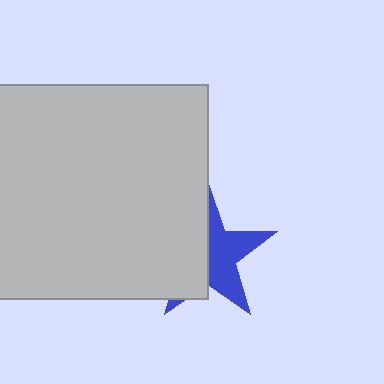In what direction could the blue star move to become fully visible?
The blue star could move right. That would shift it out from behind the light gray square entirely.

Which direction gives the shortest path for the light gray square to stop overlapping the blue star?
Moving left gives the shortest separation.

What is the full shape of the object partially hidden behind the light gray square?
The partially hidden object is a blue star.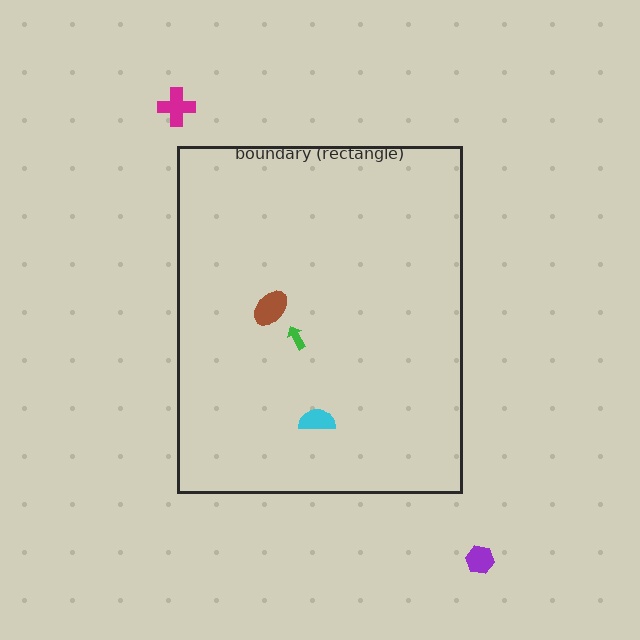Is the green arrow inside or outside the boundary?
Inside.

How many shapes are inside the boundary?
3 inside, 2 outside.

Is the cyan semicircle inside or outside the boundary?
Inside.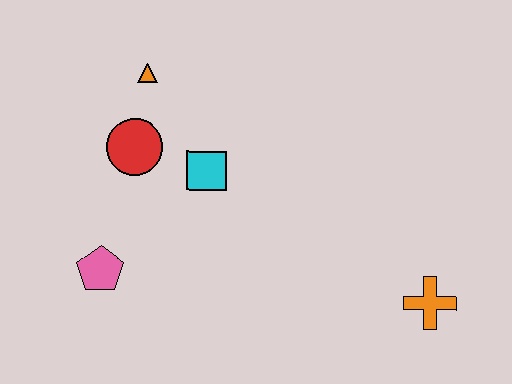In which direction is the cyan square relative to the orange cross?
The cyan square is to the left of the orange cross.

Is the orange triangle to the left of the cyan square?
Yes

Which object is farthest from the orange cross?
The orange triangle is farthest from the orange cross.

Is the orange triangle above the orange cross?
Yes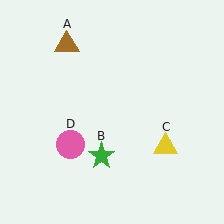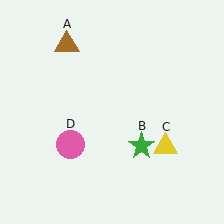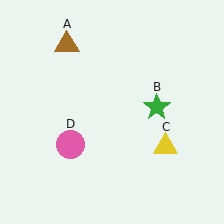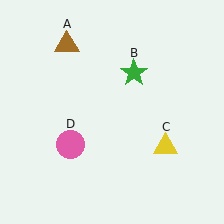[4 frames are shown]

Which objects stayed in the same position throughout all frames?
Brown triangle (object A) and yellow triangle (object C) and pink circle (object D) remained stationary.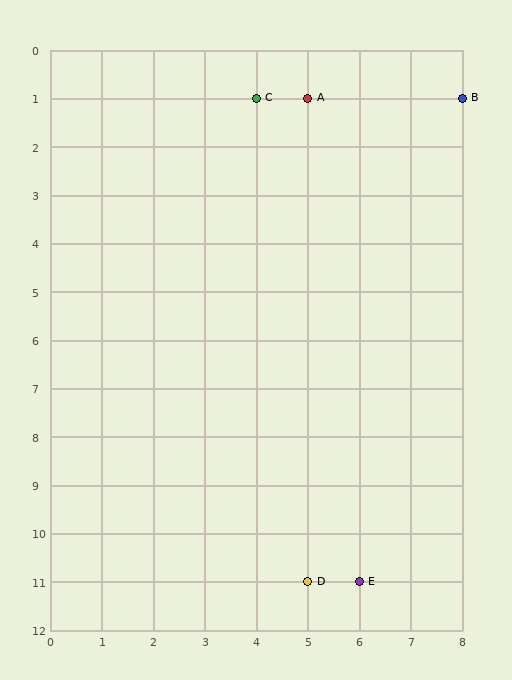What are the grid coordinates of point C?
Point C is at grid coordinates (4, 1).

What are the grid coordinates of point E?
Point E is at grid coordinates (6, 11).